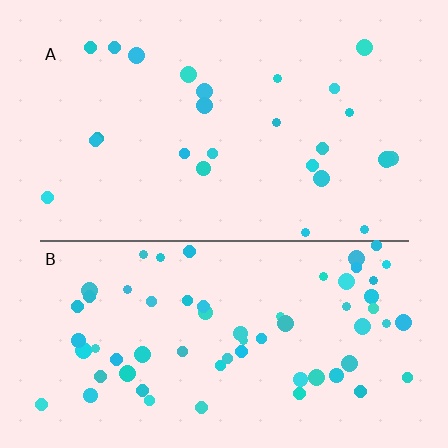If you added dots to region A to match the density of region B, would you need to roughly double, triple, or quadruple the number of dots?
Approximately triple.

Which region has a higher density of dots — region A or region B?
B (the bottom).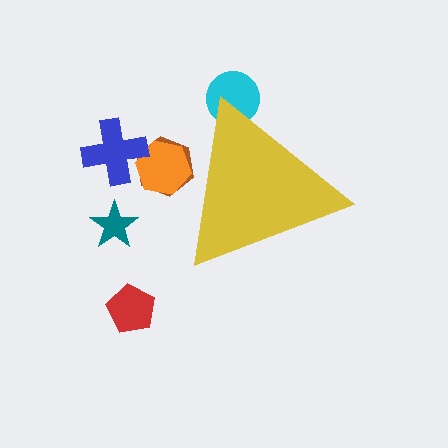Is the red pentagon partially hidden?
No, the red pentagon is fully visible.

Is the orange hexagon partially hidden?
Yes, the orange hexagon is partially hidden behind the yellow triangle.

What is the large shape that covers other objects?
A yellow triangle.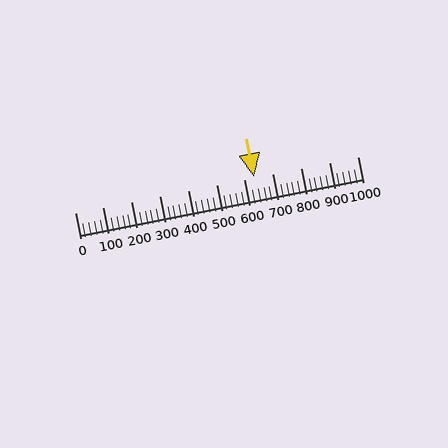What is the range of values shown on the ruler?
The ruler shows values from 0 to 1000.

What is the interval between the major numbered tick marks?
The major tick marks are spaced 100 units apart.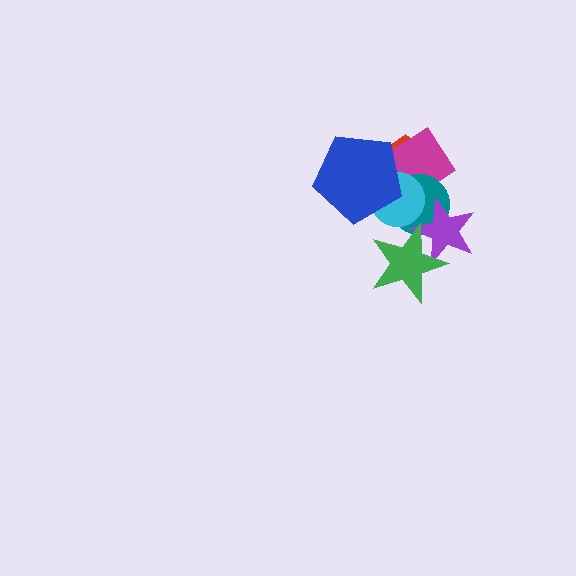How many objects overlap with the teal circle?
6 objects overlap with the teal circle.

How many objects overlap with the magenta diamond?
4 objects overlap with the magenta diamond.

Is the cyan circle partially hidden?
Yes, it is partially covered by another shape.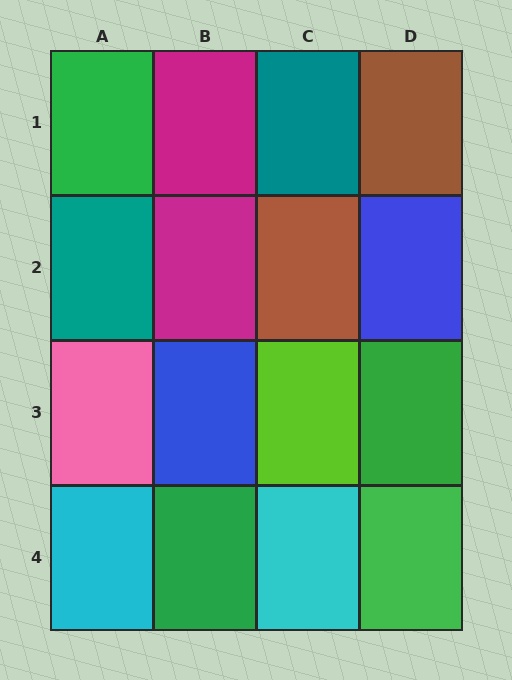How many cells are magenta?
2 cells are magenta.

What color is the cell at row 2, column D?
Blue.